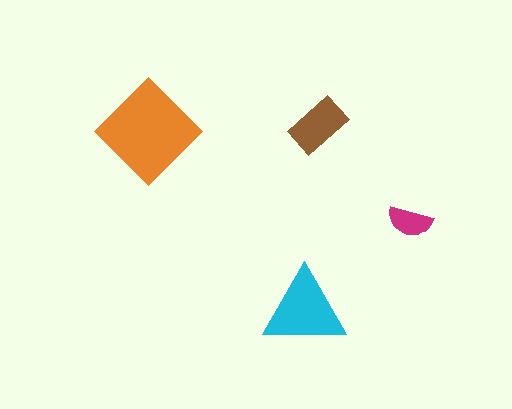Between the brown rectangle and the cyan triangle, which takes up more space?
The cyan triangle.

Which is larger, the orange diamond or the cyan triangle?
The orange diamond.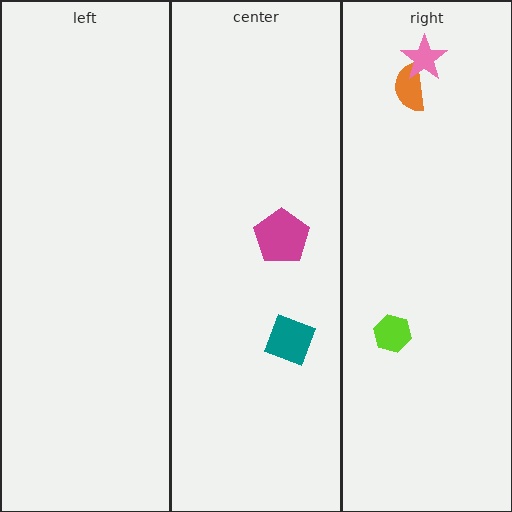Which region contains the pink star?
The right region.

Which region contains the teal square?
The center region.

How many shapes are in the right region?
3.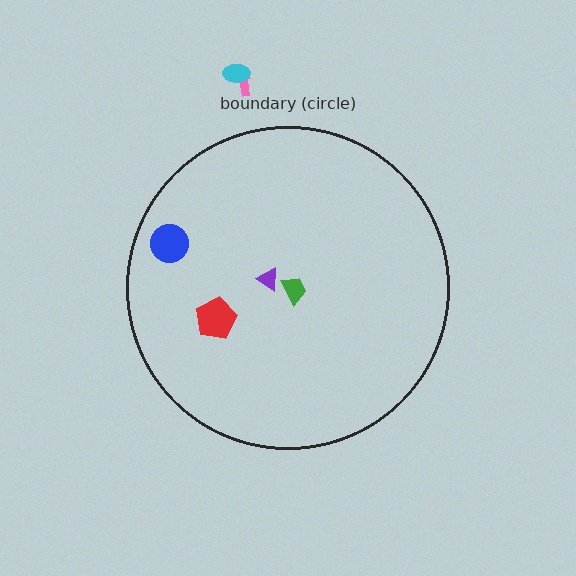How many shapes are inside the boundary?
4 inside, 2 outside.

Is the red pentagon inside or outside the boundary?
Inside.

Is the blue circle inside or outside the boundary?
Inside.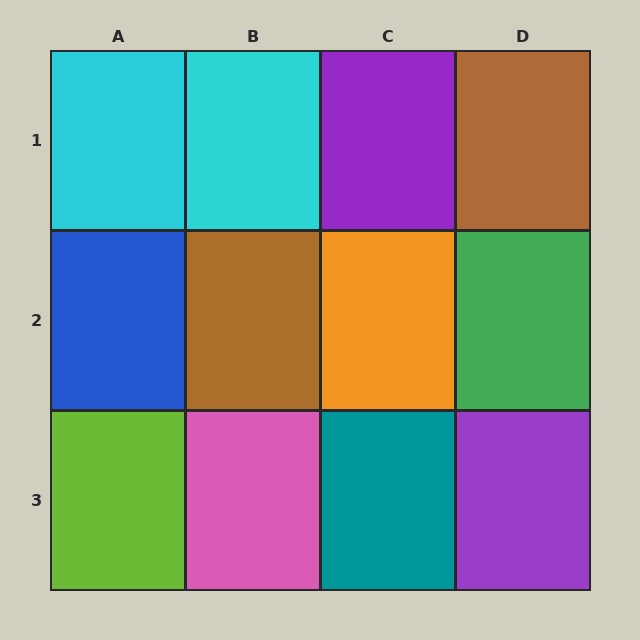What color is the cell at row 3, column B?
Pink.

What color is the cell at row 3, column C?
Teal.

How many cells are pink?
1 cell is pink.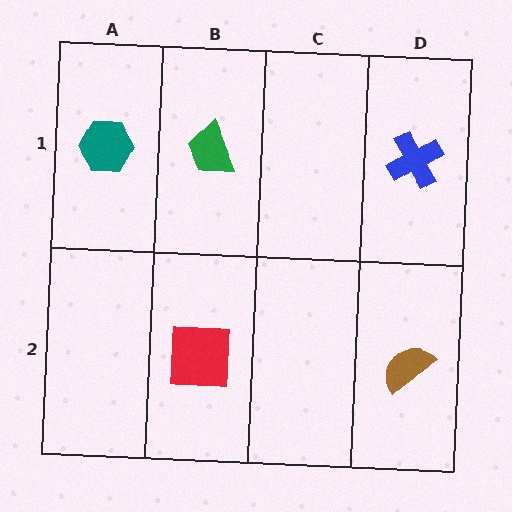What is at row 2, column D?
A brown semicircle.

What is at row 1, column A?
A teal hexagon.